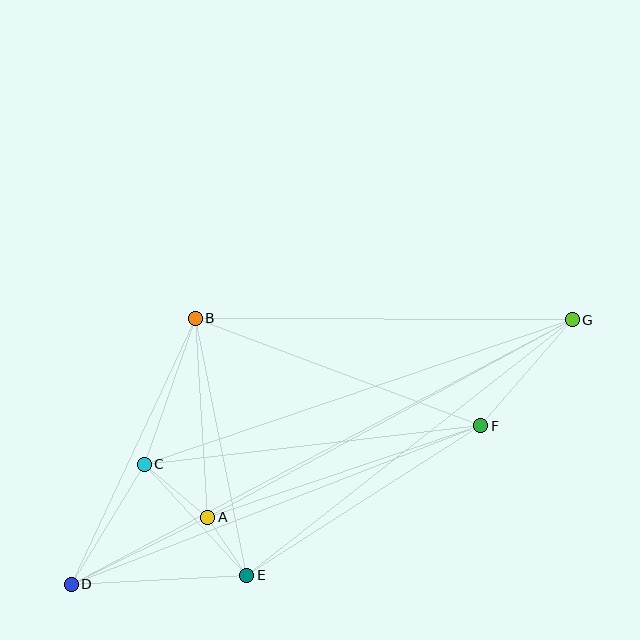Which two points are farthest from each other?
Points D and G are farthest from each other.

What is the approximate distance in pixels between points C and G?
The distance between C and G is approximately 451 pixels.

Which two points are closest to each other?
Points A and E are closest to each other.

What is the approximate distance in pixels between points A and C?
The distance between A and C is approximately 82 pixels.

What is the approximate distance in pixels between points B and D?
The distance between B and D is approximately 294 pixels.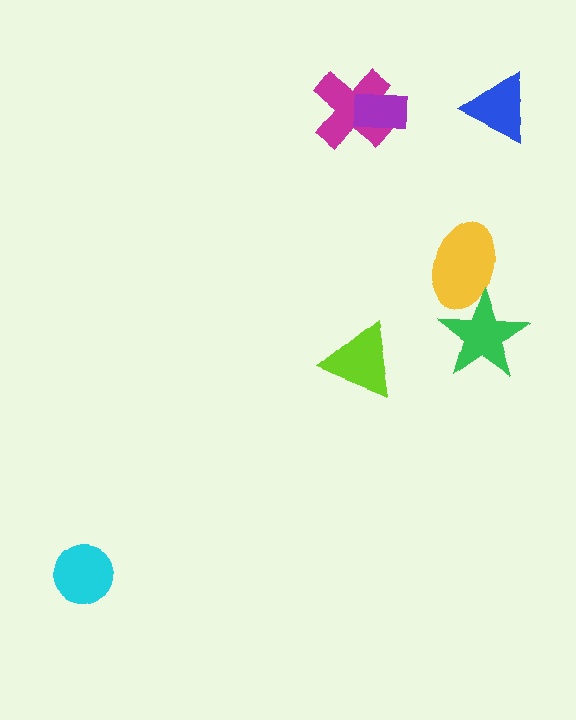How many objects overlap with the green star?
1 object overlaps with the green star.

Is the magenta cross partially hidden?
Yes, it is partially covered by another shape.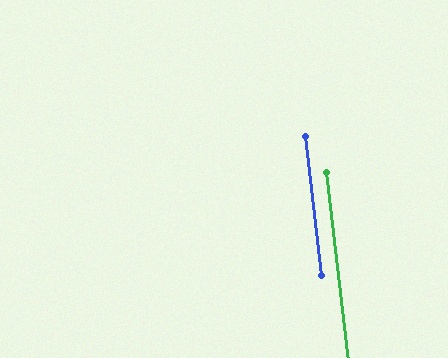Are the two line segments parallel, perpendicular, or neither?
Parallel — their directions differ by only 0.2°.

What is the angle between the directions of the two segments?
Approximately 0 degrees.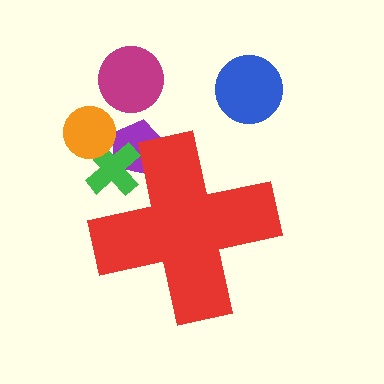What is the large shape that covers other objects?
A red cross.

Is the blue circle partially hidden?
No, the blue circle is fully visible.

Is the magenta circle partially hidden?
No, the magenta circle is fully visible.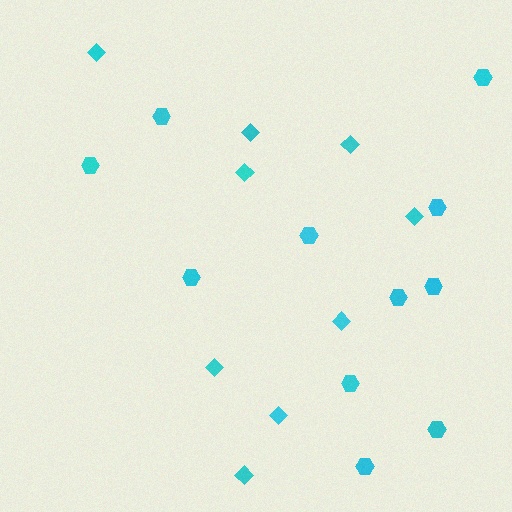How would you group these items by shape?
There are 2 groups: one group of hexagons (11) and one group of diamonds (9).